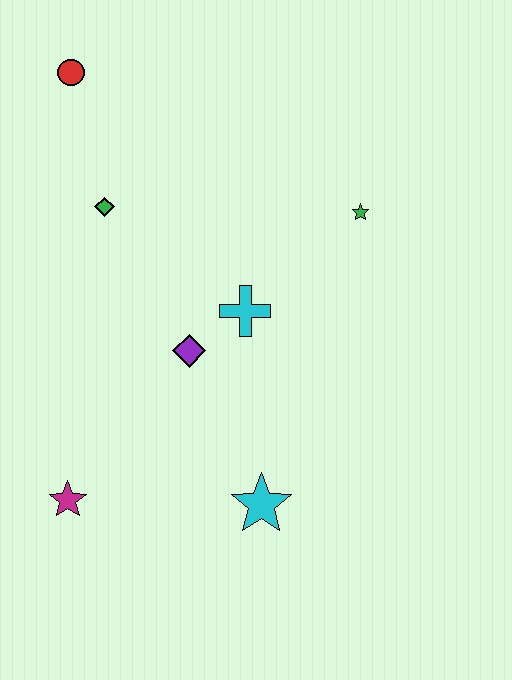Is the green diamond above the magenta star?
Yes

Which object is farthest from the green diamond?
The cyan star is farthest from the green diamond.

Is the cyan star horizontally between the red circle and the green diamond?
No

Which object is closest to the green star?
The cyan cross is closest to the green star.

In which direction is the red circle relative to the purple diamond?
The red circle is above the purple diamond.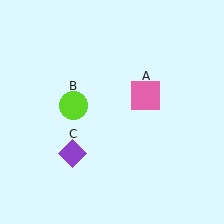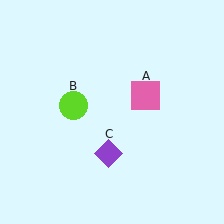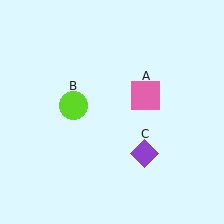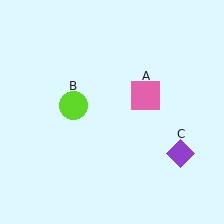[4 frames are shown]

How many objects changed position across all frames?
1 object changed position: purple diamond (object C).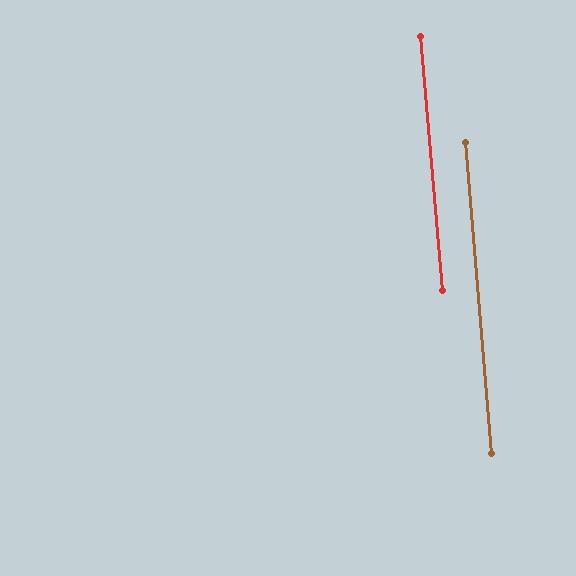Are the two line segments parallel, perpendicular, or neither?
Parallel — their directions differ by only 0.2°.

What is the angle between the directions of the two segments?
Approximately 0 degrees.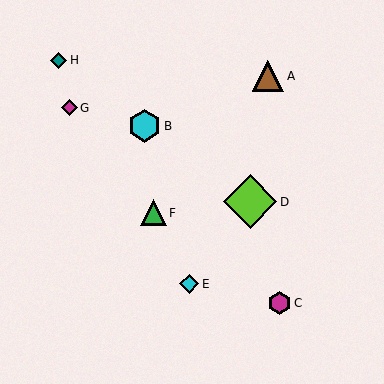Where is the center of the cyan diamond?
The center of the cyan diamond is at (189, 284).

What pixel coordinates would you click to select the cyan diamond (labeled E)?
Click at (189, 284) to select the cyan diamond E.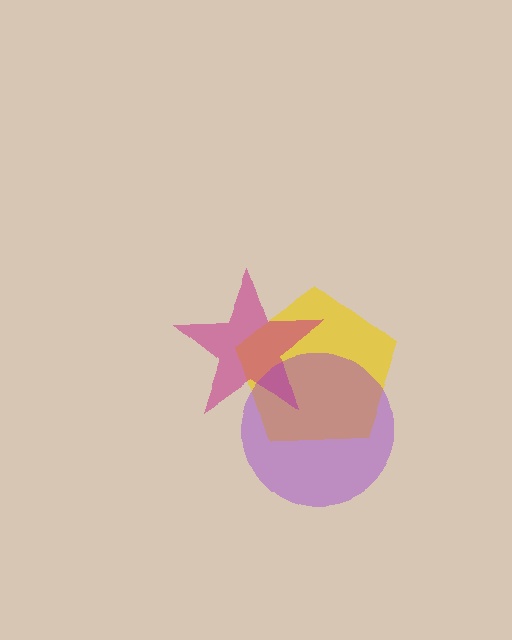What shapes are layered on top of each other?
The layered shapes are: a yellow pentagon, a magenta star, a purple circle.